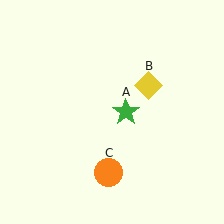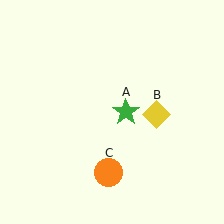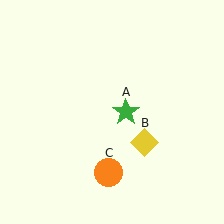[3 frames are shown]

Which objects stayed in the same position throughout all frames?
Green star (object A) and orange circle (object C) remained stationary.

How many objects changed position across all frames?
1 object changed position: yellow diamond (object B).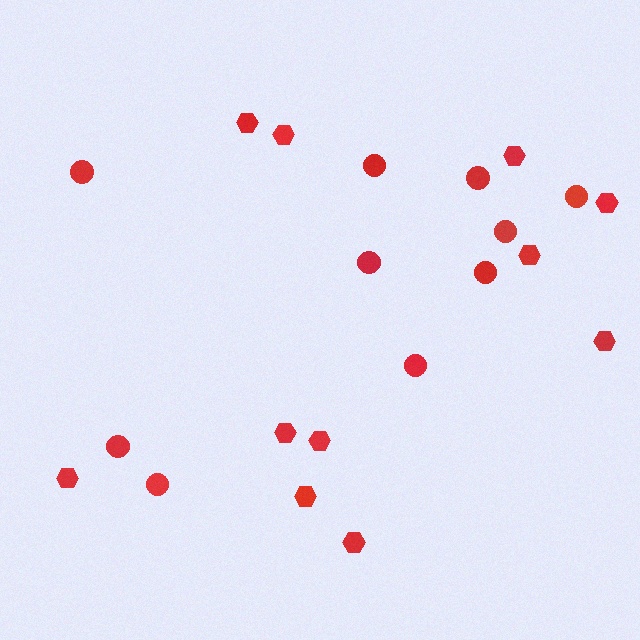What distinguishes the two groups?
There are 2 groups: one group of hexagons (11) and one group of circles (10).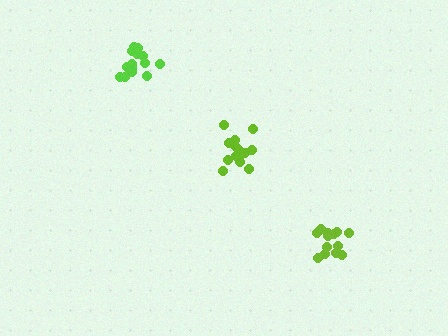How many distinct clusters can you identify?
There are 3 distinct clusters.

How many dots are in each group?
Group 1: 13 dots, Group 2: 14 dots, Group 3: 14 dots (41 total).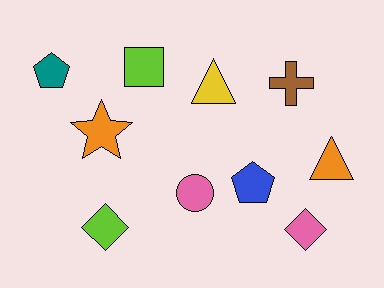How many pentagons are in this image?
There are 2 pentagons.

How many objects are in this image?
There are 10 objects.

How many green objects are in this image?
There are no green objects.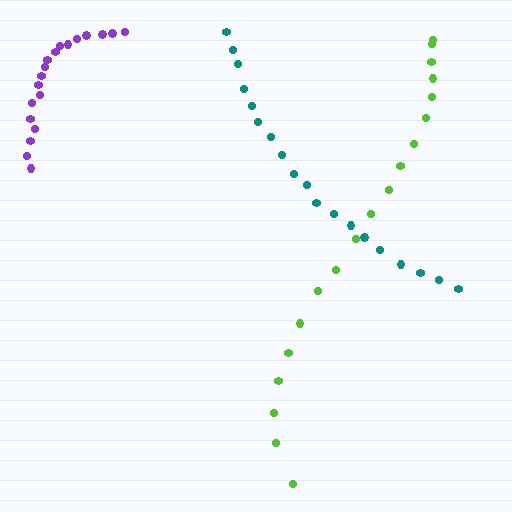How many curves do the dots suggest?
There are 3 distinct paths.